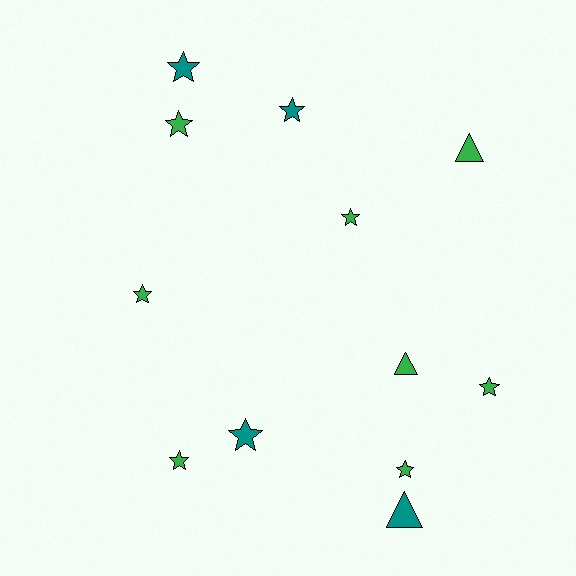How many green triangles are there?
There are 2 green triangles.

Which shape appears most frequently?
Star, with 9 objects.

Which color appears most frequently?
Green, with 8 objects.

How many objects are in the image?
There are 12 objects.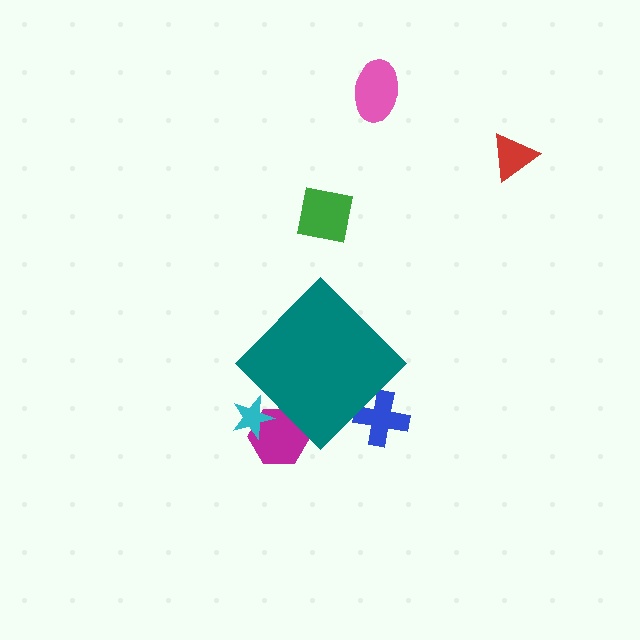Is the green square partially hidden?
No, the green square is fully visible.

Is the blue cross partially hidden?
Yes, the blue cross is partially hidden behind the teal diamond.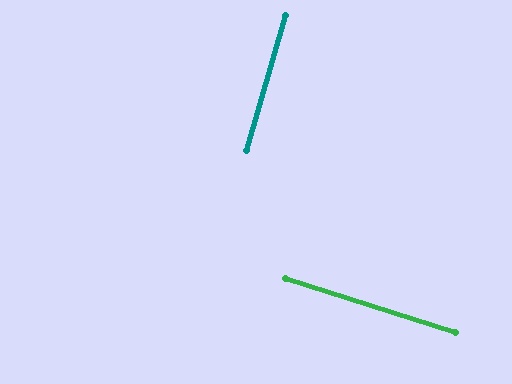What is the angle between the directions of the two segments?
Approximately 89 degrees.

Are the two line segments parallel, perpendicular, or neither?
Perpendicular — they meet at approximately 89°.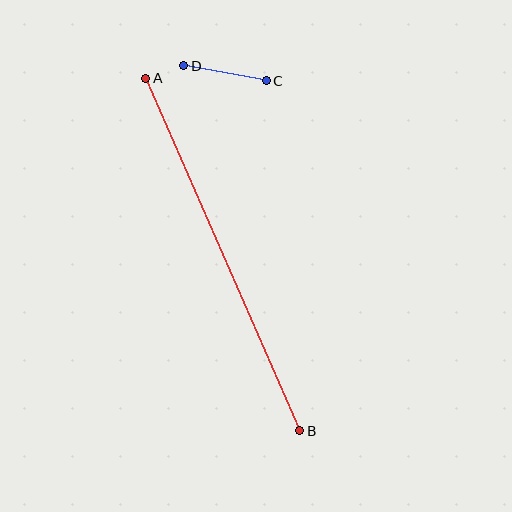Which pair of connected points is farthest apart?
Points A and B are farthest apart.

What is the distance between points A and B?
The distance is approximately 384 pixels.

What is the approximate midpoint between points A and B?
The midpoint is at approximately (223, 254) pixels.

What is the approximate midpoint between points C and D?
The midpoint is at approximately (225, 73) pixels.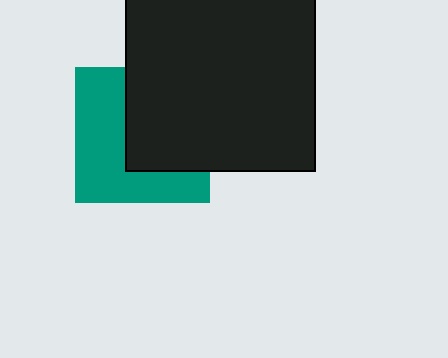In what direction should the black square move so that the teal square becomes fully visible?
The black square should move right. That is the shortest direction to clear the overlap and leave the teal square fully visible.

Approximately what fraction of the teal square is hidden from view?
Roughly 48% of the teal square is hidden behind the black square.